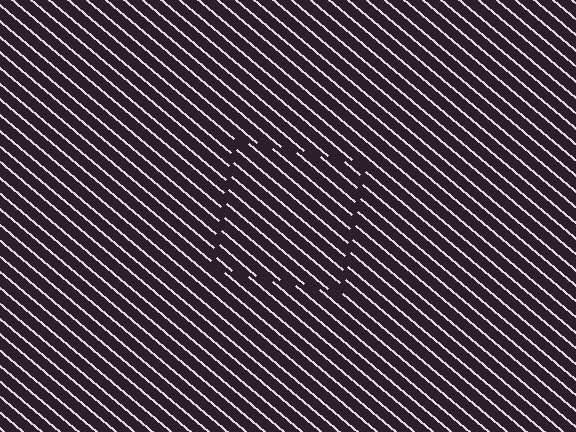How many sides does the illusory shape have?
4 sides — the line-ends trace a square.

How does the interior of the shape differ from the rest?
The interior of the shape contains the same grating, shifted by half a period — the contour is defined by the phase discontinuity where line-ends from the inner and outer gratings abut.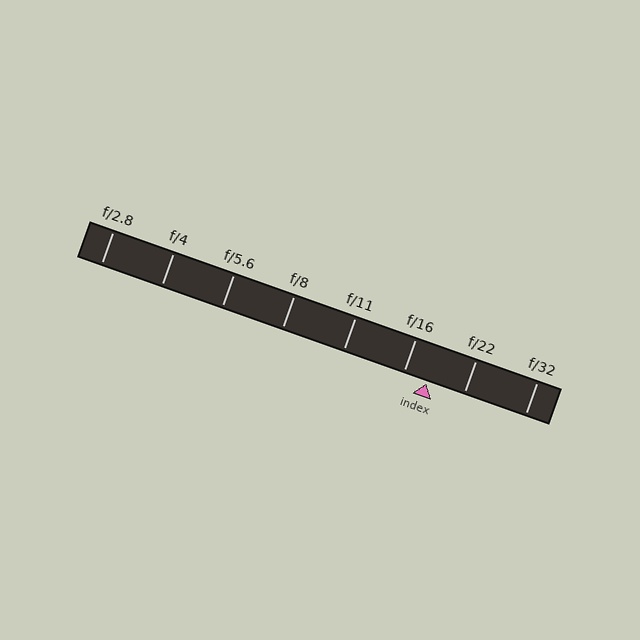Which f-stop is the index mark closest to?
The index mark is closest to f/16.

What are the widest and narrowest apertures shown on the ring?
The widest aperture shown is f/2.8 and the narrowest is f/32.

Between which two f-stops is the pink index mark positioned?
The index mark is between f/16 and f/22.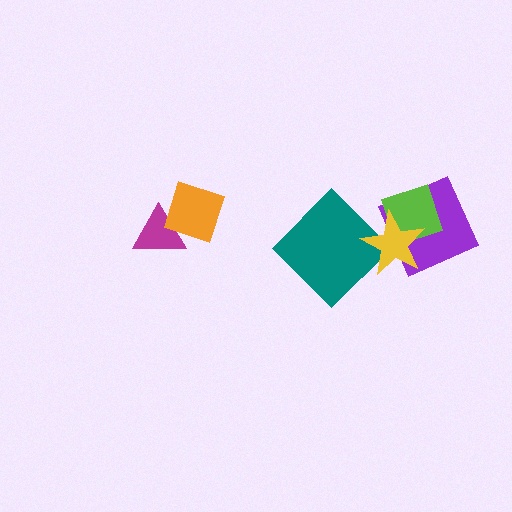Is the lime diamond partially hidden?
Yes, it is partially covered by another shape.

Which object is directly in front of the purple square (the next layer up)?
The lime diamond is directly in front of the purple square.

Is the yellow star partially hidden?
No, no other shape covers it.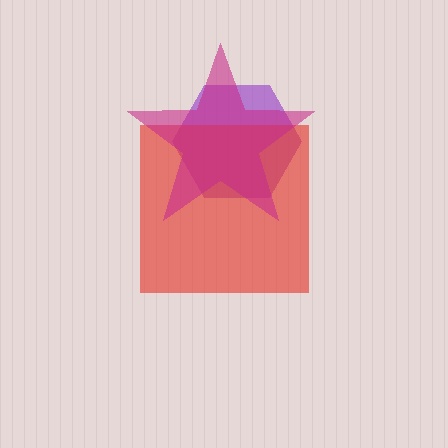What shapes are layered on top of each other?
The layered shapes are: a purple hexagon, a red square, a magenta star.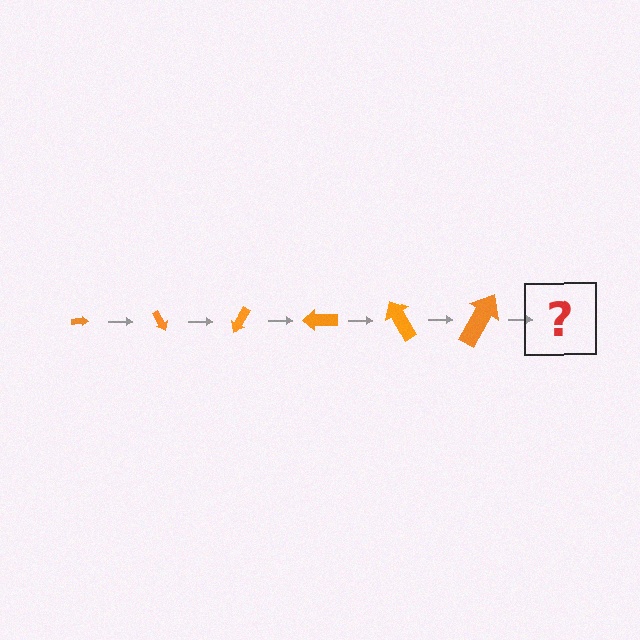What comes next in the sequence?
The next element should be an arrow, larger than the previous one and rotated 360 degrees from the start.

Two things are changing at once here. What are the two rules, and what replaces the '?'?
The two rules are that the arrow grows larger each step and it rotates 60 degrees each step. The '?' should be an arrow, larger than the previous one and rotated 360 degrees from the start.